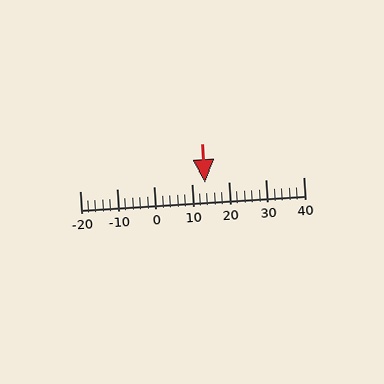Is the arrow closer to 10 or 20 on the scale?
The arrow is closer to 10.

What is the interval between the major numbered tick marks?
The major tick marks are spaced 10 units apart.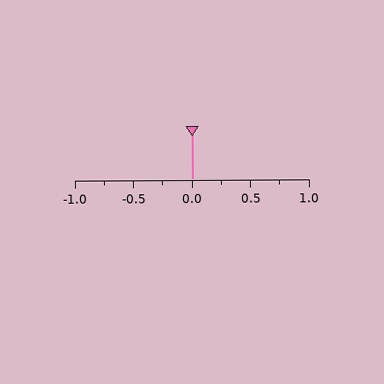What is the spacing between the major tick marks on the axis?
The major ticks are spaced 0.5 apart.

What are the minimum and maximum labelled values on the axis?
The axis runs from -1.0 to 1.0.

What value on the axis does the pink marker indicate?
The marker indicates approximately 0.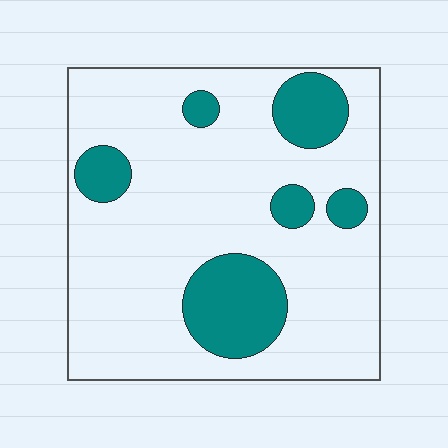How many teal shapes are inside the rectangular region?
6.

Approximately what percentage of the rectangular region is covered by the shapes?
Approximately 20%.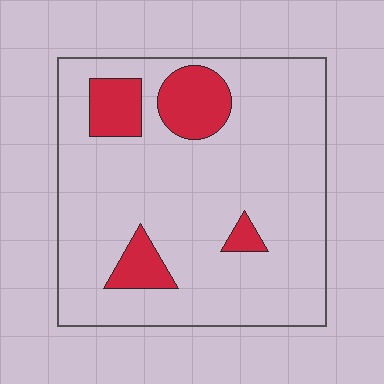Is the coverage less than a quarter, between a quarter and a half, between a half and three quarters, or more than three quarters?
Less than a quarter.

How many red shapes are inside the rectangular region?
4.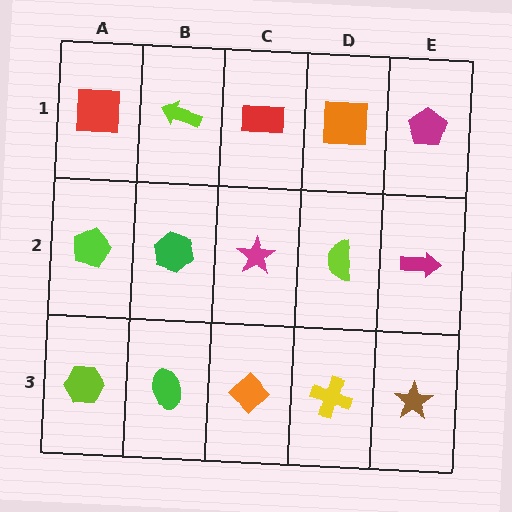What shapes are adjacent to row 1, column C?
A magenta star (row 2, column C), a lime arrow (row 1, column B), an orange square (row 1, column D).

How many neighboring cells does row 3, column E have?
2.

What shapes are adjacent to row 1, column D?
A lime semicircle (row 2, column D), a red rectangle (row 1, column C), a magenta pentagon (row 1, column E).